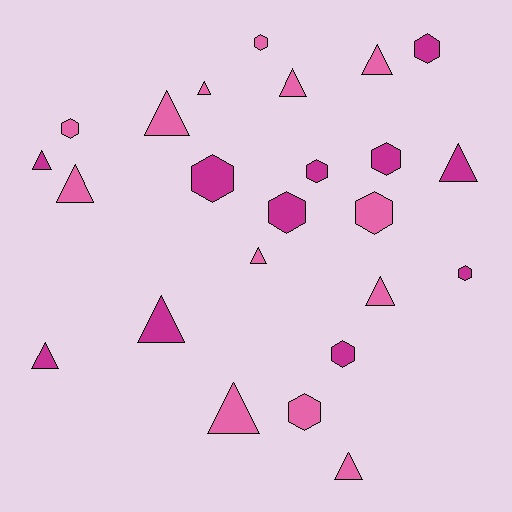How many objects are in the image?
There are 24 objects.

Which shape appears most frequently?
Triangle, with 13 objects.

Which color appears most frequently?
Pink, with 13 objects.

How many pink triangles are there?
There are 9 pink triangles.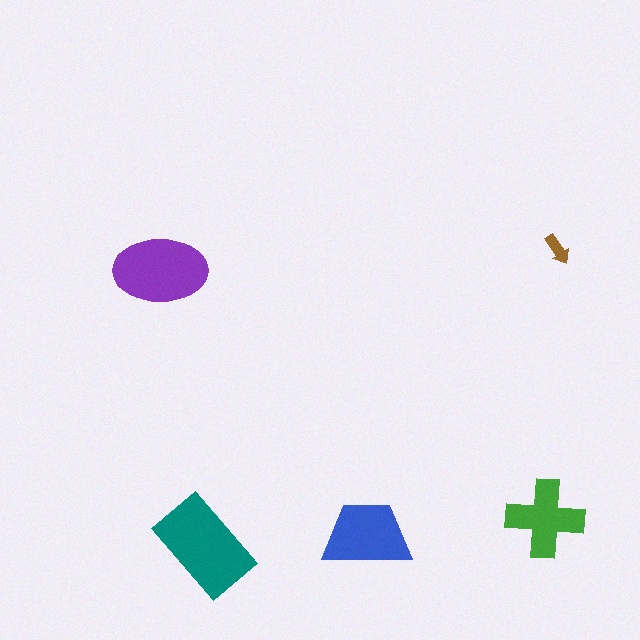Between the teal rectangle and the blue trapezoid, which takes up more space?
The teal rectangle.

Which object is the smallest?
The brown arrow.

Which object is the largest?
The teal rectangle.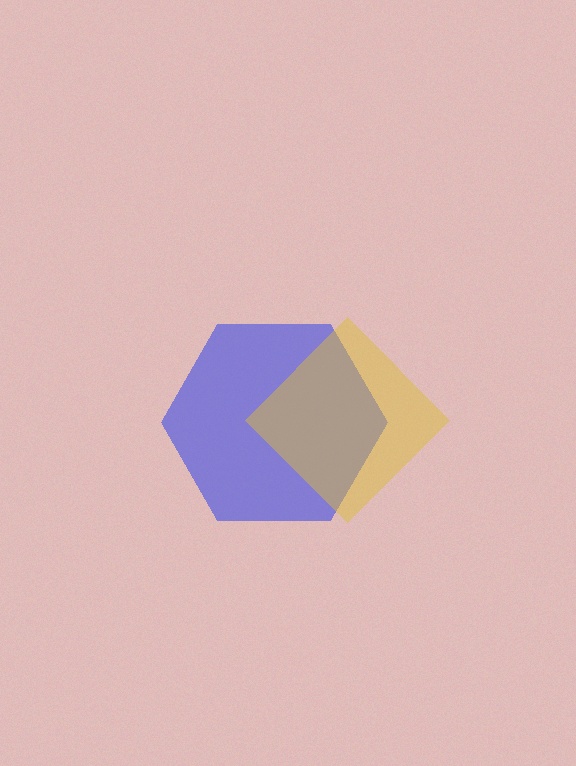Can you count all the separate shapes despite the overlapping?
Yes, there are 2 separate shapes.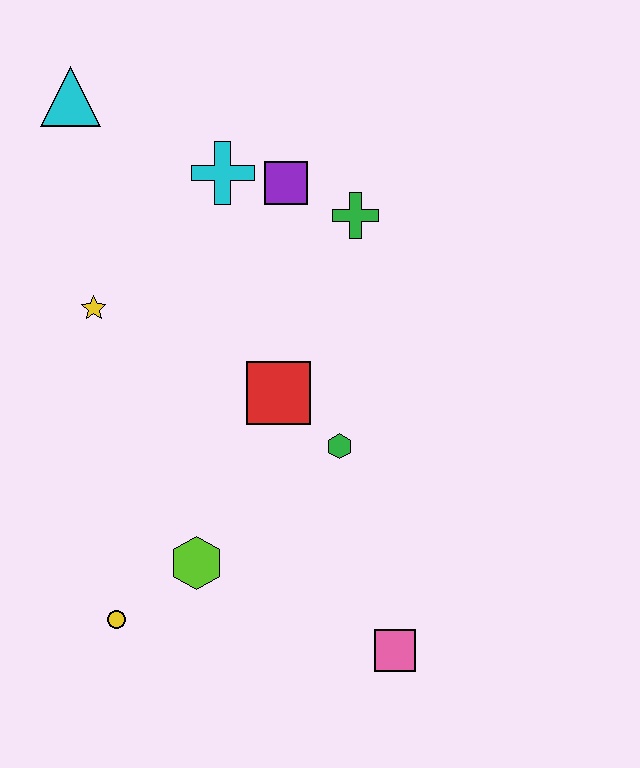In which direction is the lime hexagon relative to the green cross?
The lime hexagon is below the green cross.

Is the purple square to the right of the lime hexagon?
Yes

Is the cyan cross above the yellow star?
Yes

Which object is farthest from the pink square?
The cyan triangle is farthest from the pink square.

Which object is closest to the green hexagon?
The red square is closest to the green hexagon.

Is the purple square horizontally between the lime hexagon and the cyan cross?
No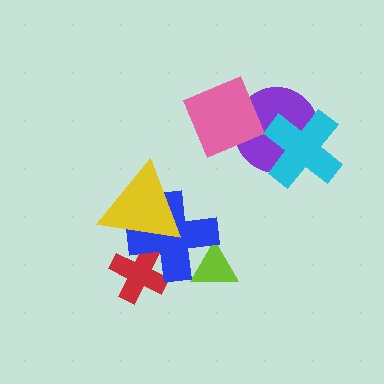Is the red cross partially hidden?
Yes, it is partially covered by another shape.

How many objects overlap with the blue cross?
3 objects overlap with the blue cross.